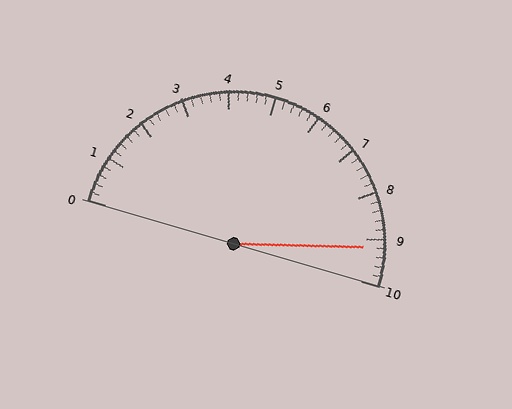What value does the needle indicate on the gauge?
The needle indicates approximately 9.2.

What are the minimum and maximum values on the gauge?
The gauge ranges from 0 to 10.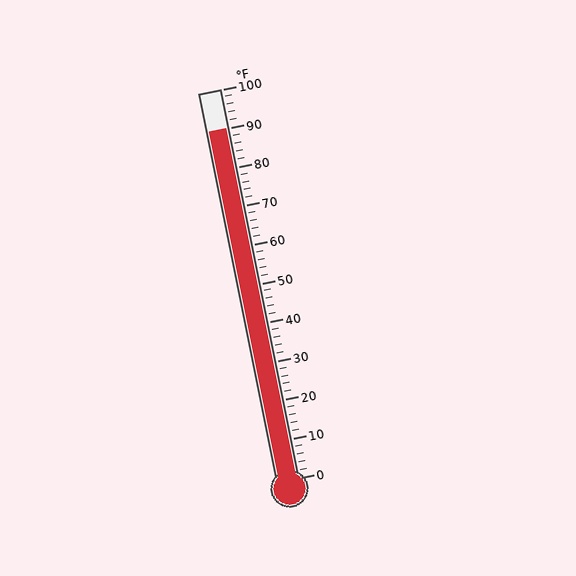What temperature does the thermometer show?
The thermometer shows approximately 90°F.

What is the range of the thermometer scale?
The thermometer scale ranges from 0°F to 100°F.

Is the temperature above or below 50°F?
The temperature is above 50°F.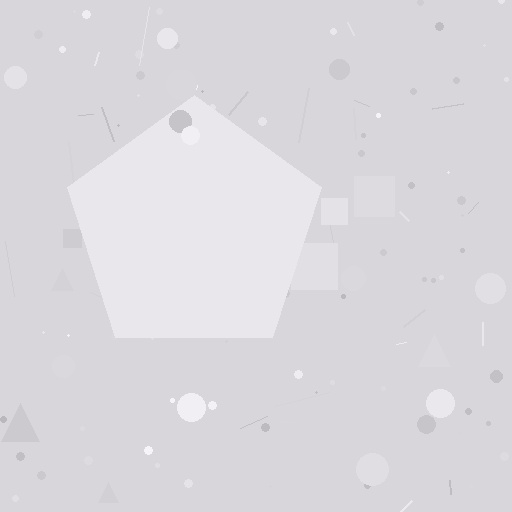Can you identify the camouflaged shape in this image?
The camouflaged shape is a pentagon.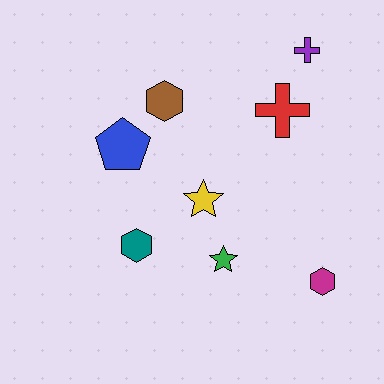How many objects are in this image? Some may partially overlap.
There are 8 objects.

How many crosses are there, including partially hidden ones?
There are 2 crosses.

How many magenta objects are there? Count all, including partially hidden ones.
There is 1 magenta object.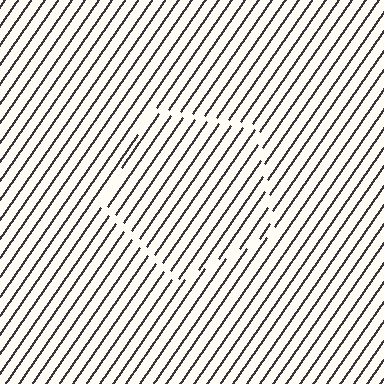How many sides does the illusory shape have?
5 sides — the line-ends trace a pentagon.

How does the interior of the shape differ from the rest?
The interior of the shape contains the same grating, shifted by half a period — the contour is defined by the phase discontinuity where line-ends from the inner and outer gratings abut.